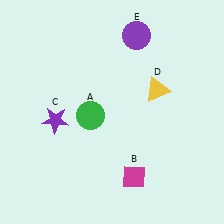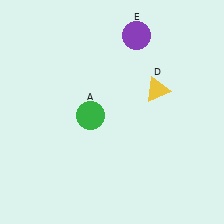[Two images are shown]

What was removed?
The purple star (C), the magenta diamond (B) were removed in Image 2.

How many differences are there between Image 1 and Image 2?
There are 2 differences between the two images.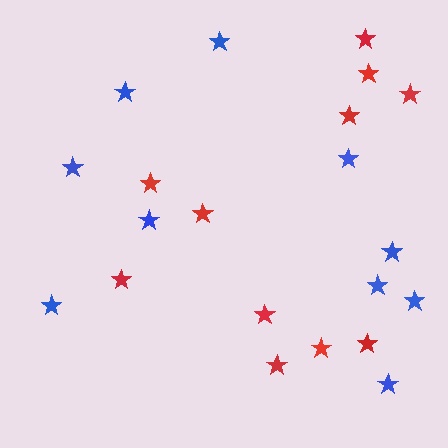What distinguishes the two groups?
There are 2 groups: one group of blue stars (10) and one group of red stars (11).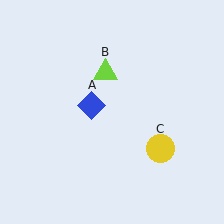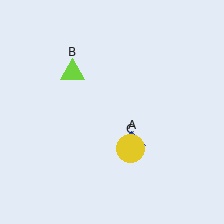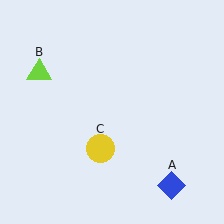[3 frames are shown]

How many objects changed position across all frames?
3 objects changed position: blue diamond (object A), lime triangle (object B), yellow circle (object C).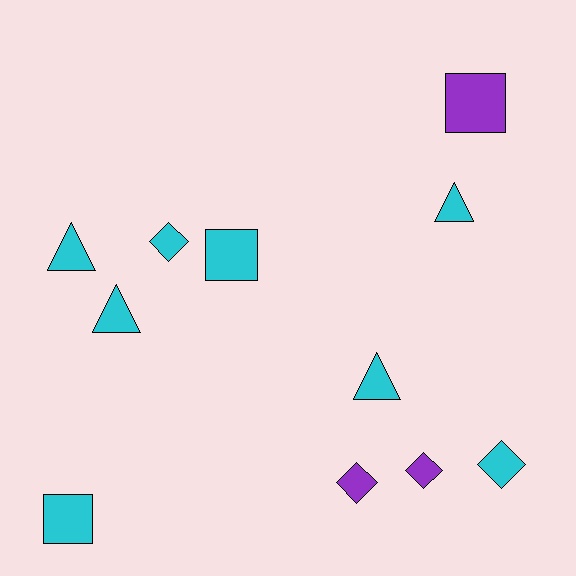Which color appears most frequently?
Cyan, with 8 objects.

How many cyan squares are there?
There are 2 cyan squares.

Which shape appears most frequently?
Triangle, with 4 objects.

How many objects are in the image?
There are 11 objects.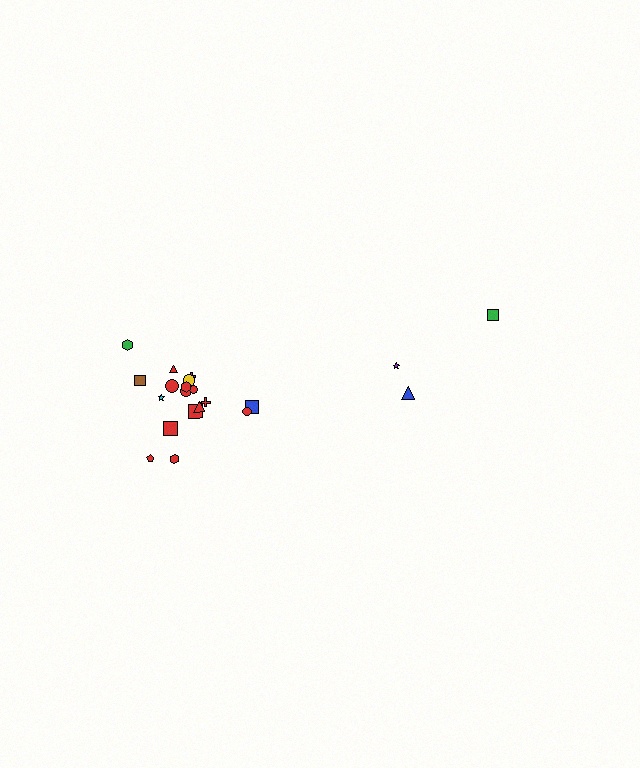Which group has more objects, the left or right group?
The left group.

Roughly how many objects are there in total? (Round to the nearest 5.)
Roughly 20 objects in total.